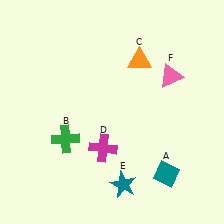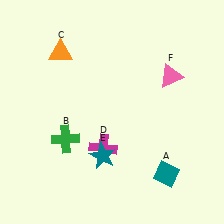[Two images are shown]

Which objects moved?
The objects that moved are: the orange triangle (C), the teal star (E).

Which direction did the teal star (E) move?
The teal star (E) moved up.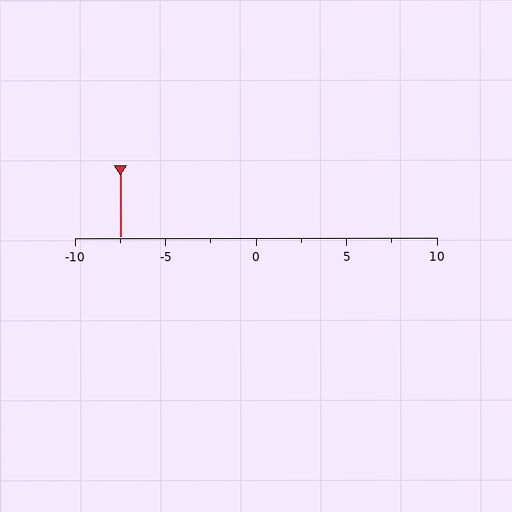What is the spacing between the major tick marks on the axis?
The major ticks are spaced 5 apart.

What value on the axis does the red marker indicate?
The marker indicates approximately -7.5.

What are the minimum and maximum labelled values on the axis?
The axis runs from -10 to 10.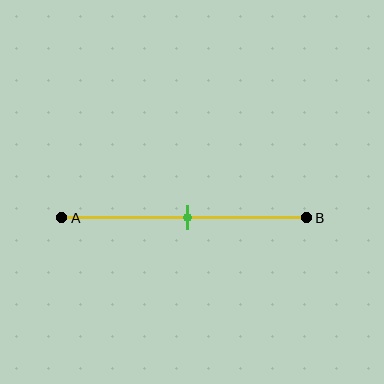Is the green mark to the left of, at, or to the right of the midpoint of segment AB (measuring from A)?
The green mark is approximately at the midpoint of segment AB.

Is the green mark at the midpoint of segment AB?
Yes, the mark is approximately at the midpoint.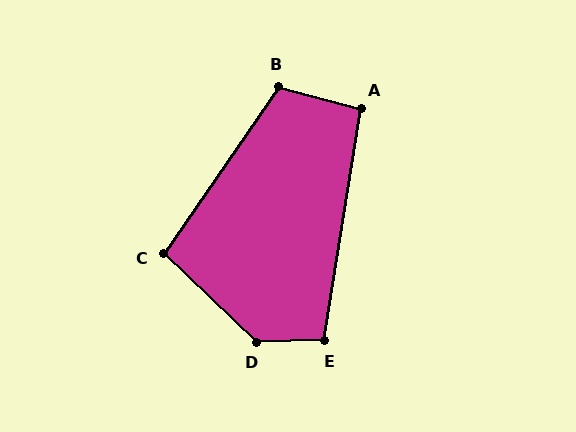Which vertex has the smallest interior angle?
A, at approximately 96 degrees.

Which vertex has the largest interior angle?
D, at approximately 135 degrees.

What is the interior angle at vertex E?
Approximately 100 degrees (obtuse).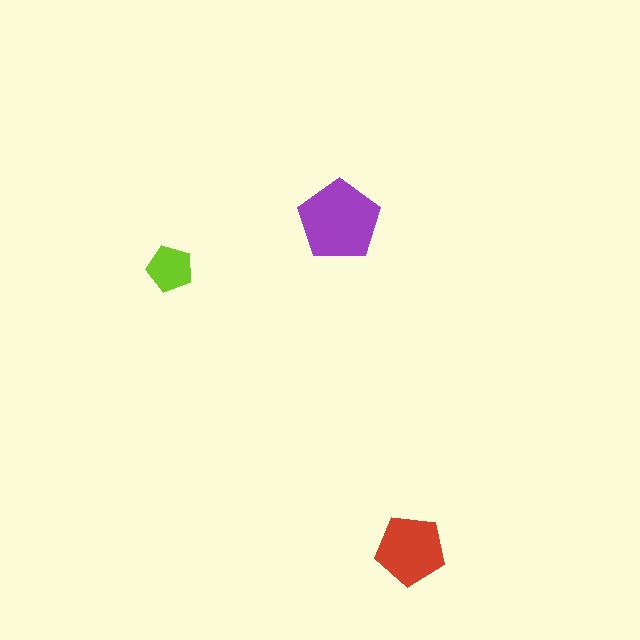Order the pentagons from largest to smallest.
the purple one, the red one, the lime one.